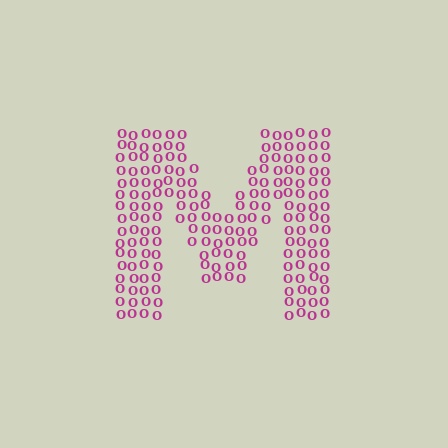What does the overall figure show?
The overall figure shows the letter M.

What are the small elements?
The small elements are letter O's.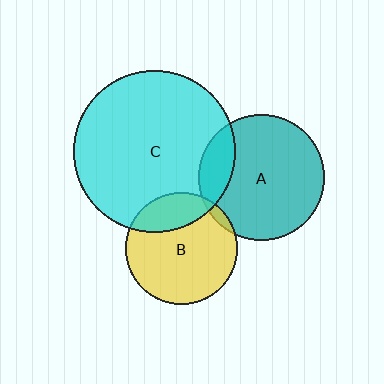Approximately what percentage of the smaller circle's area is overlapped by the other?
Approximately 15%.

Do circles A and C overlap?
Yes.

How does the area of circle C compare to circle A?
Approximately 1.7 times.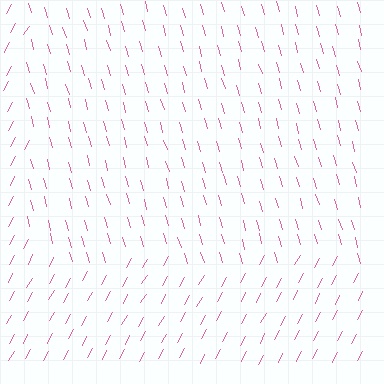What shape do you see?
I see a rectangle.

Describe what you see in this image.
The image is filled with small pink line segments. A rectangle region in the image has lines oriented differently from the surrounding lines, creating a visible texture boundary.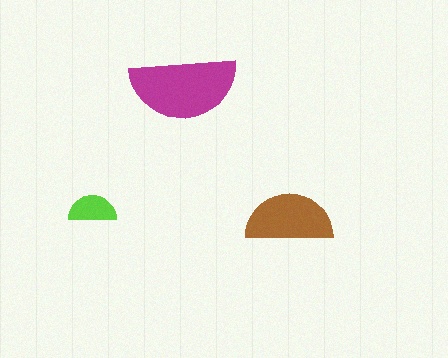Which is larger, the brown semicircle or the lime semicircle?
The brown one.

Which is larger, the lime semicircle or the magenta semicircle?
The magenta one.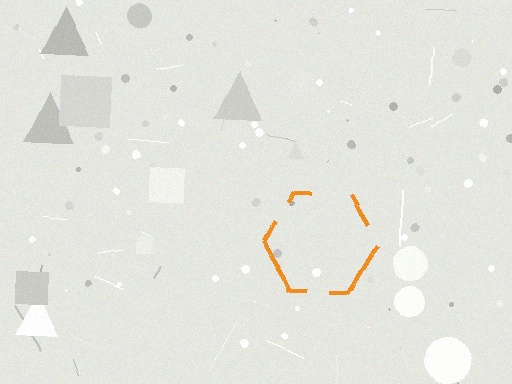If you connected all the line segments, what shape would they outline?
They would outline a hexagon.